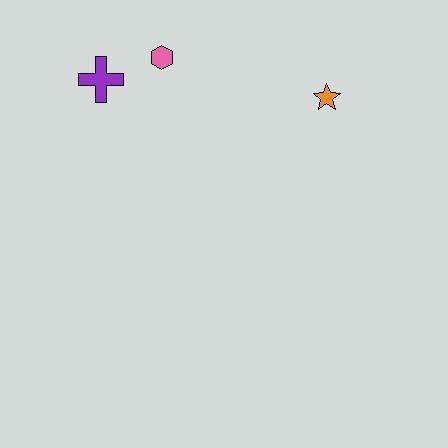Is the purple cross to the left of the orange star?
Yes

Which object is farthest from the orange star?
The purple cross is farthest from the orange star.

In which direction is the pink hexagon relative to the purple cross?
The pink hexagon is to the right of the purple cross.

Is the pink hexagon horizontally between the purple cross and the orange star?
Yes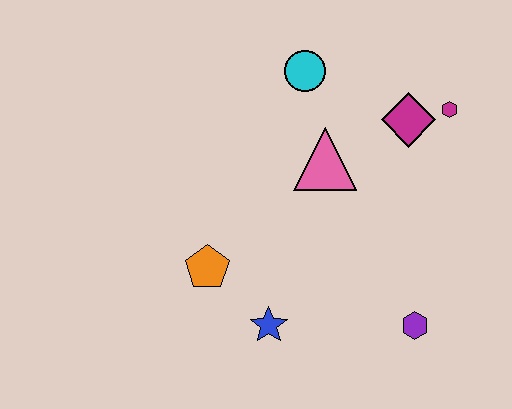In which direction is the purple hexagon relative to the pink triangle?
The purple hexagon is below the pink triangle.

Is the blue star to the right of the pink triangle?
No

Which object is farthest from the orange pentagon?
The magenta hexagon is farthest from the orange pentagon.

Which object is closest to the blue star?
The orange pentagon is closest to the blue star.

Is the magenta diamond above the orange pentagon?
Yes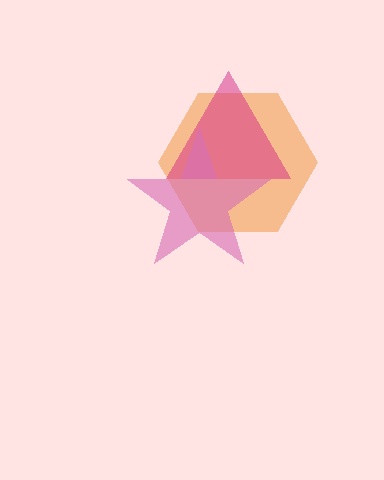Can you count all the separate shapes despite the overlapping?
Yes, there are 3 separate shapes.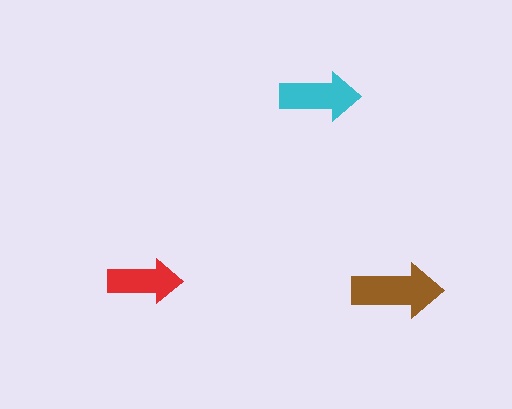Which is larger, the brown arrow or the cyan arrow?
The brown one.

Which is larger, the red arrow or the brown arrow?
The brown one.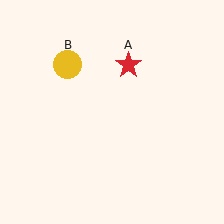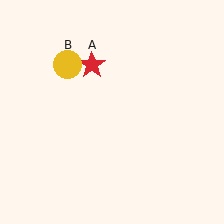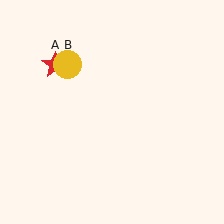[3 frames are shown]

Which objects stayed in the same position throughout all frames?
Yellow circle (object B) remained stationary.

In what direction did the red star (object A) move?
The red star (object A) moved left.